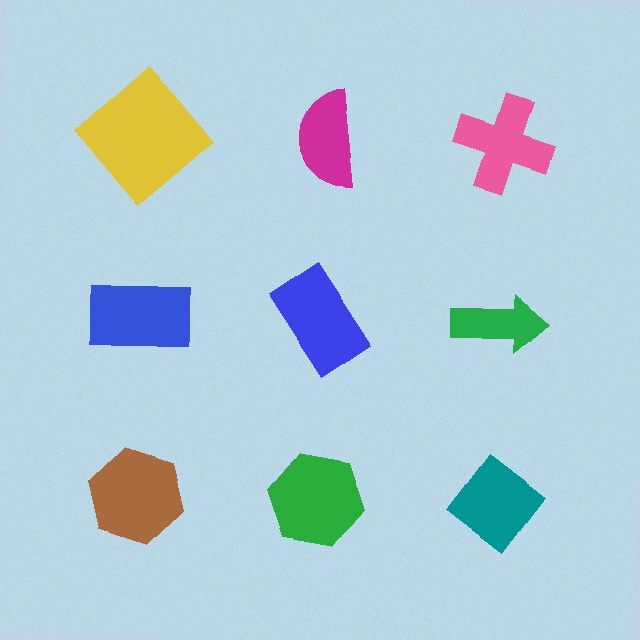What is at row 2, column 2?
A blue rectangle.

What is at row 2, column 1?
A blue rectangle.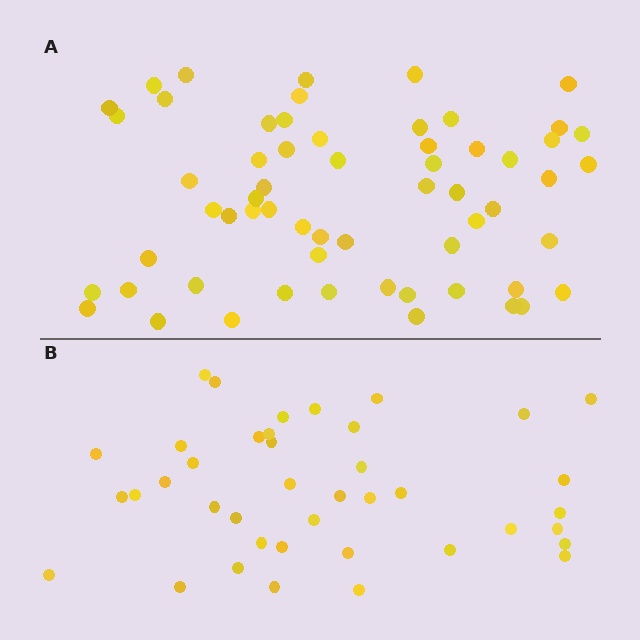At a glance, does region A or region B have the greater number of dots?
Region A (the top region) has more dots.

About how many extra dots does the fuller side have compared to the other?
Region A has approximately 20 more dots than region B.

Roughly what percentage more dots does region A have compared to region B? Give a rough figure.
About 50% more.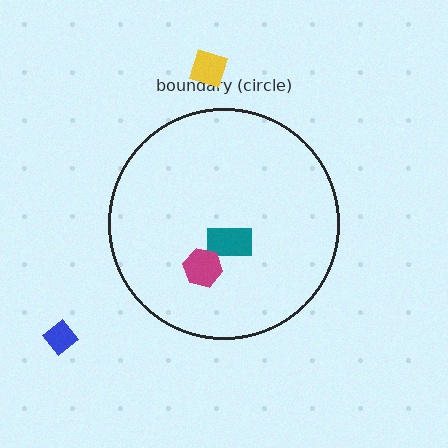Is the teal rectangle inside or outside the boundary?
Inside.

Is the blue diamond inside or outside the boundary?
Outside.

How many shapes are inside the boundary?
2 inside, 2 outside.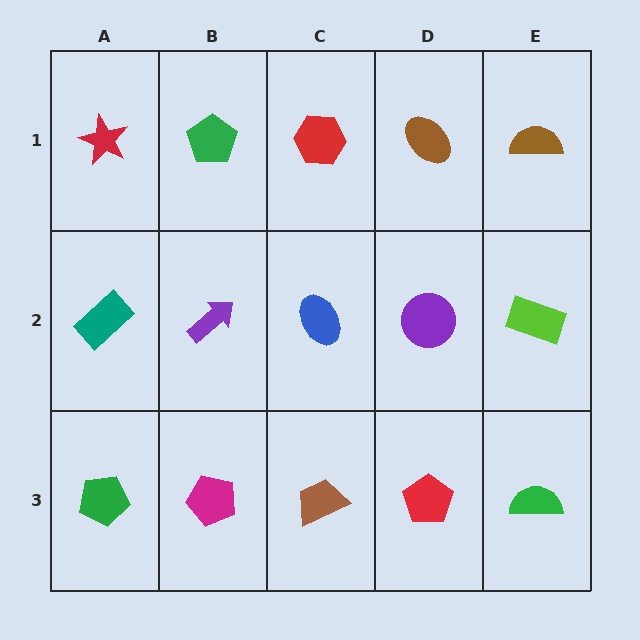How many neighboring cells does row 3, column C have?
3.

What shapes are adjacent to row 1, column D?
A purple circle (row 2, column D), a red hexagon (row 1, column C), a brown semicircle (row 1, column E).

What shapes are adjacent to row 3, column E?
A lime rectangle (row 2, column E), a red pentagon (row 3, column D).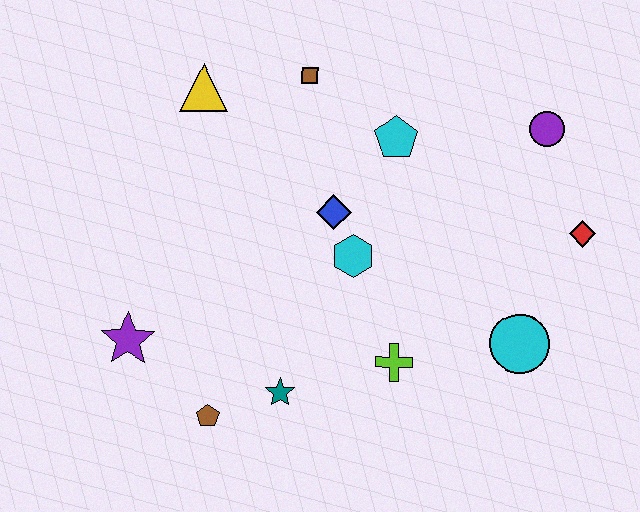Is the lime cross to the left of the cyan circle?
Yes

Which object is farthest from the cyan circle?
The yellow triangle is farthest from the cyan circle.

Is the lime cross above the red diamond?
No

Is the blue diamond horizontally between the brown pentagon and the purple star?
No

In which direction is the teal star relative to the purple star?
The teal star is to the right of the purple star.